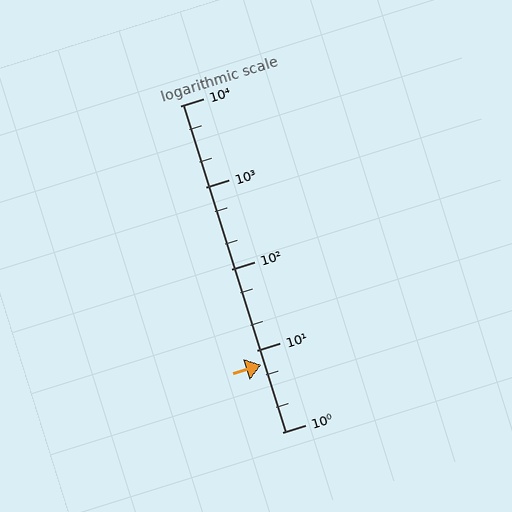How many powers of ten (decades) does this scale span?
The scale spans 4 decades, from 1 to 10000.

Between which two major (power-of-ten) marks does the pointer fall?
The pointer is between 1 and 10.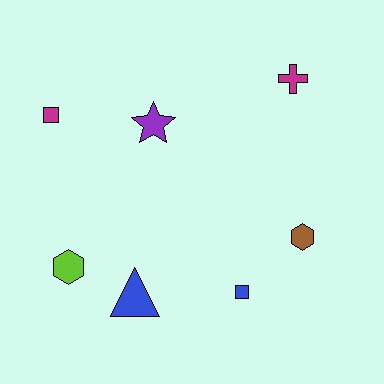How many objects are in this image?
There are 7 objects.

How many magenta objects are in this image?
There are 2 magenta objects.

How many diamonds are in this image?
There are no diamonds.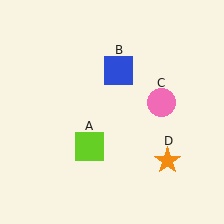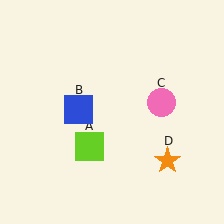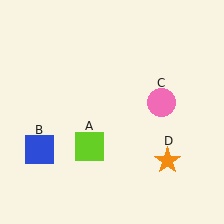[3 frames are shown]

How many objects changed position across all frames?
1 object changed position: blue square (object B).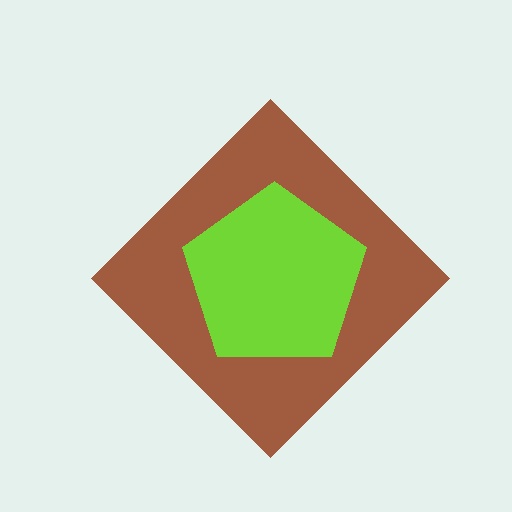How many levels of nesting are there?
2.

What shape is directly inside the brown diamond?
The lime pentagon.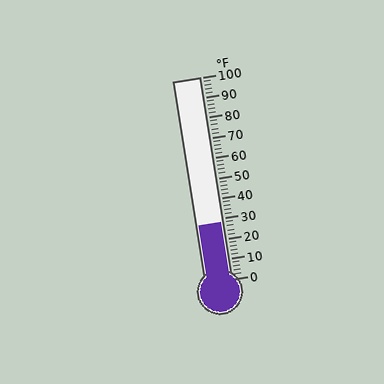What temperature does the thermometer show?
The thermometer shows approximately 28°F.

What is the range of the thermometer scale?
The thermometer scale ranges from 0°F to 100°F.